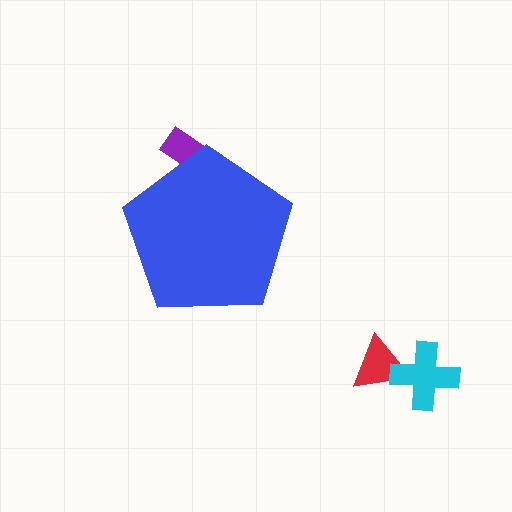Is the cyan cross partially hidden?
No, the cyan cross is fully visible.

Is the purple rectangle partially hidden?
Yes, the purple rectangle is partially hidden behind the blue pentagon.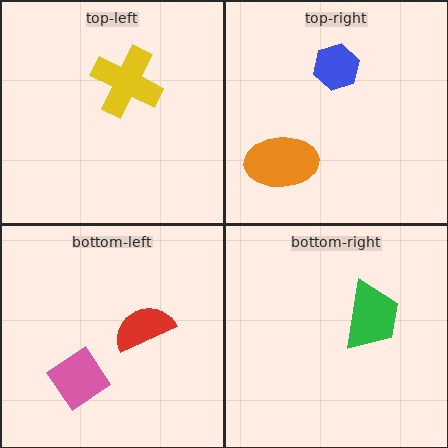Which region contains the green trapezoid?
The bottom-right region.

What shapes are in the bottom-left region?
The red semicircle, the pink diamond.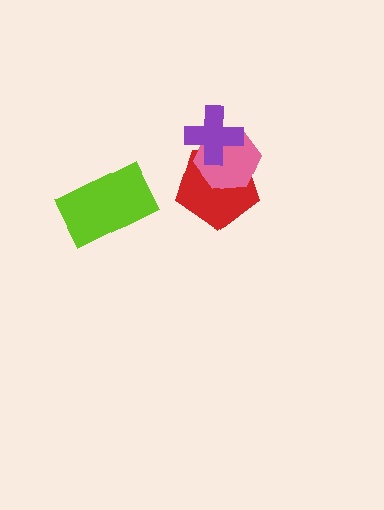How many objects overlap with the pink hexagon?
2 objects overlap with the pink hexagon.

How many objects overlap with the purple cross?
2 objects overlap with the purple cross.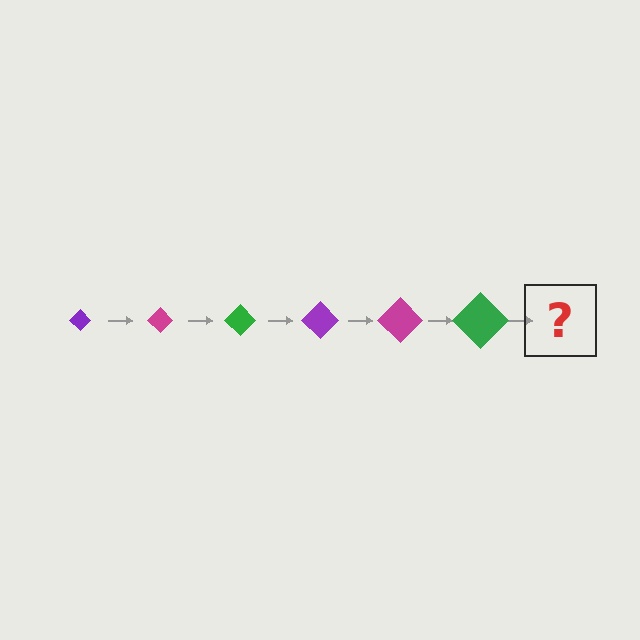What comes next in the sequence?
The next element should be a purple diamond, larger than the previous one.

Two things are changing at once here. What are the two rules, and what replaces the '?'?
The two rules are that the diamond grows larger each step and the color cycles through purple, magenta, and green. The '?' should be a purple diamond, larger than the previous one.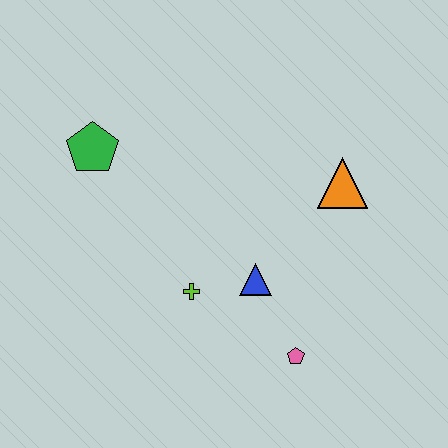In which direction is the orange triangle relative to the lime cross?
The orange triangle is to the right of the lime cross.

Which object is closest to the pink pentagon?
The blue triangle is closest to the pink pentagon.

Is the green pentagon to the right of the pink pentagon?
No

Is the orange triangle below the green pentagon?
Yes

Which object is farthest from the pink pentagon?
The green pentagon is farthest from the pink pentagon.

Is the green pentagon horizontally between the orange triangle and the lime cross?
No